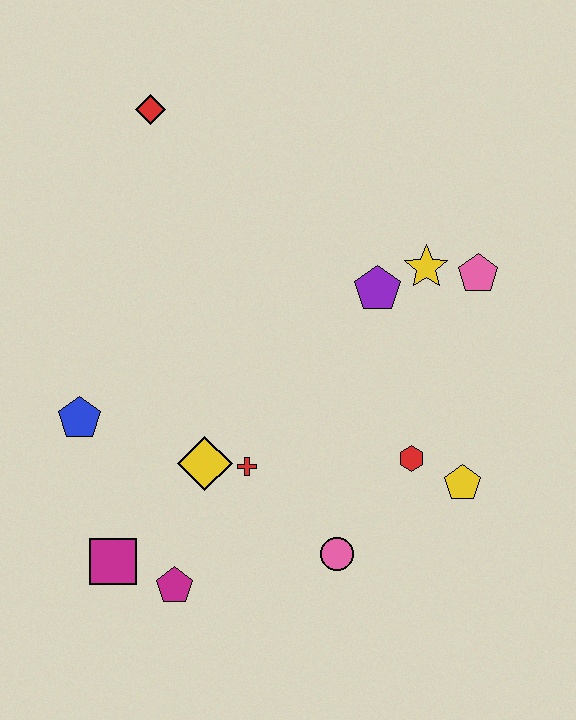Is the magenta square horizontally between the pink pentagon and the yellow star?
No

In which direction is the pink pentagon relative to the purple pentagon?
The pink pentagon is to the right of the purple pentagon.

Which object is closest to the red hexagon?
The yellow pentagon is closest to the red hexagon.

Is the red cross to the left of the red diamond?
No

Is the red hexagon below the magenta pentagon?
No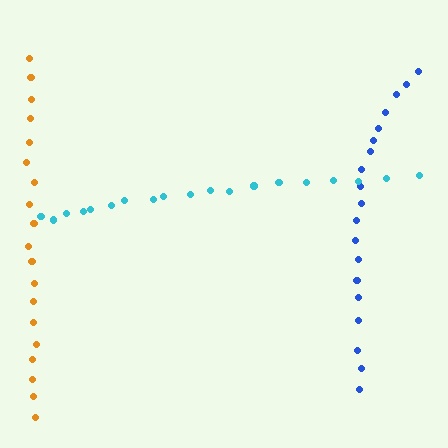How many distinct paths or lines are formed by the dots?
There are 3 distinct paths.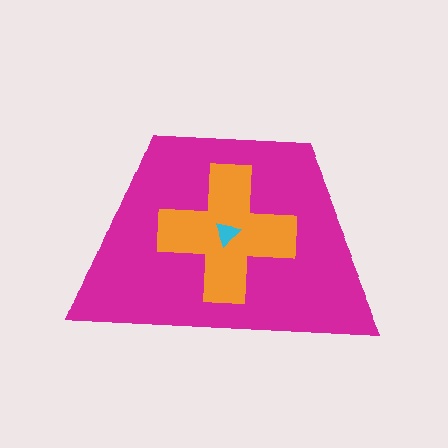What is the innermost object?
The cyan triangle.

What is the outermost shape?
The magenta trapezoid.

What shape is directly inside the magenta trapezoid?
The orange cross.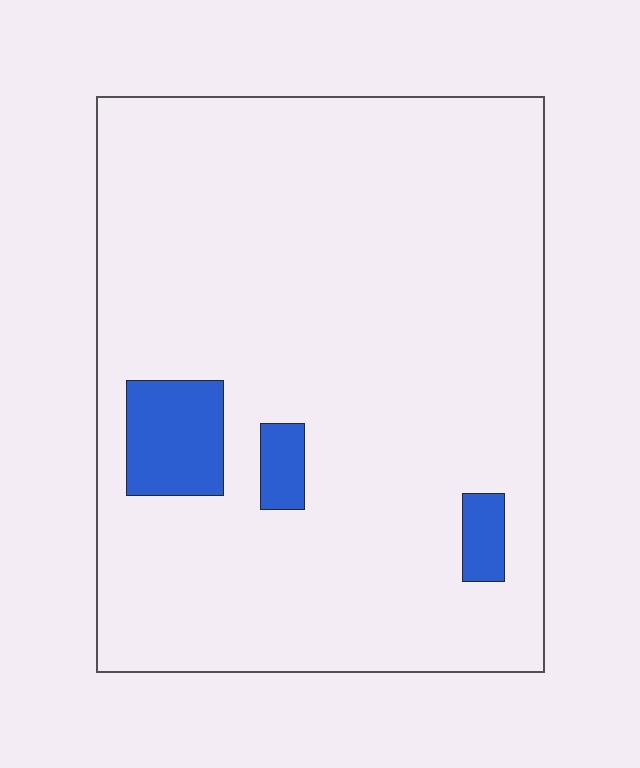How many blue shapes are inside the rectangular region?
3.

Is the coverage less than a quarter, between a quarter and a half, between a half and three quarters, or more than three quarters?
Less than a quarter.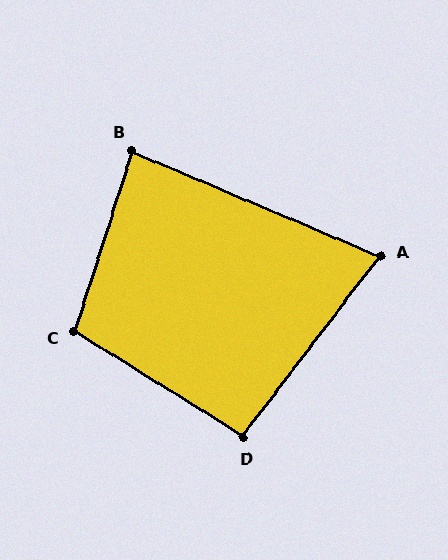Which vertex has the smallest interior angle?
A, at approximately 76 degrees.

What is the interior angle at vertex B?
Approximately 85 degrees (acute).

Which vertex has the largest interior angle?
C, at approximately 104 degrees.